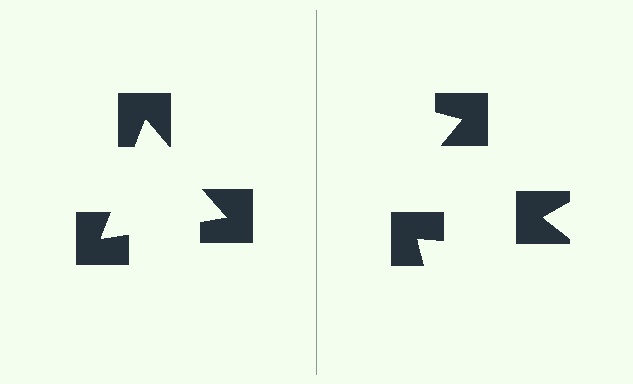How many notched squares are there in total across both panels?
6 — 3 on each side.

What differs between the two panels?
The notched squares are positioned identically on both sides; only the wedge orientations differ. On the left they align to a triangle; on the right they are misaligned.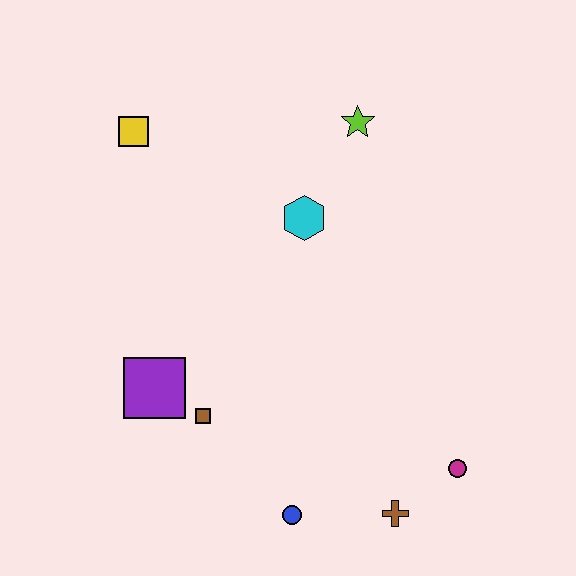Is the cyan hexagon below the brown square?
No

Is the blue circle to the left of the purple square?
No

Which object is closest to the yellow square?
The cyan hexagon is closest to the yellow square.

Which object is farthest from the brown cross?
The yellow square is farthest from the brown cross.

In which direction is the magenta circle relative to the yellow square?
The magenta circle is below the yellow square.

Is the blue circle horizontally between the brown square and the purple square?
No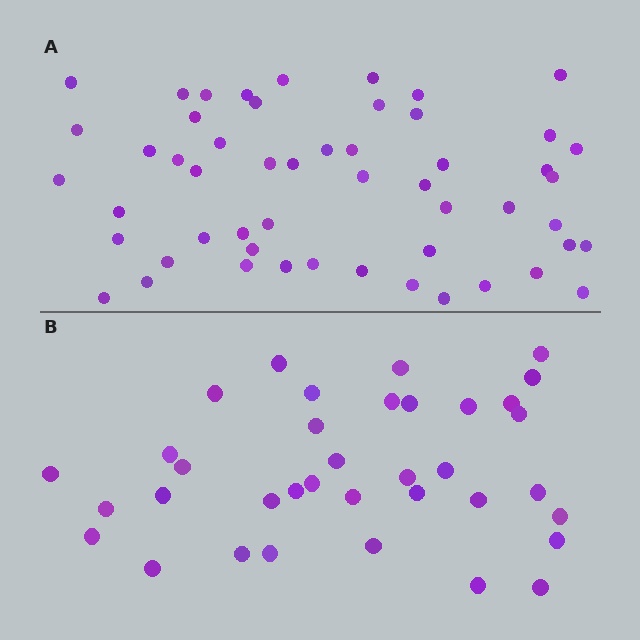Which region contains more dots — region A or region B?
Region A (the top region) has more dots.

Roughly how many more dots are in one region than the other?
Region A has approximately 15 more dots than region B.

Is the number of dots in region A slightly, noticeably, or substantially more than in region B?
Region A has substantially more. The ratio is roughly 1.5 to 1.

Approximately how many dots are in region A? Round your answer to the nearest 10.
About 50 dots. (The exact count is 53, which rounds to 50.)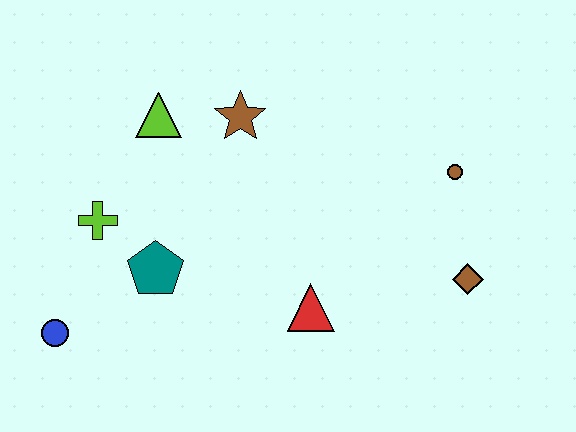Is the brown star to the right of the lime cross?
Yes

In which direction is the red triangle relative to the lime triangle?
The red triangle is below the lime triangle.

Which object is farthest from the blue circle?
The brown circle is farthest from the blue circle.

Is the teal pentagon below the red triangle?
No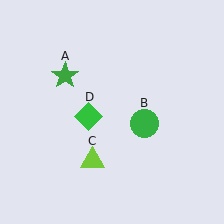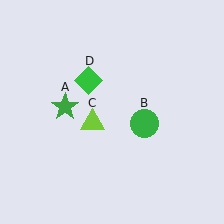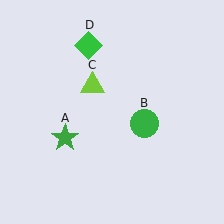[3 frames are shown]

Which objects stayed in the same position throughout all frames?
Green circle (object B) remained stationary.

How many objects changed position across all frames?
3 objects changed position: green star (object A), lime triangle (object C), green diamond (object D).